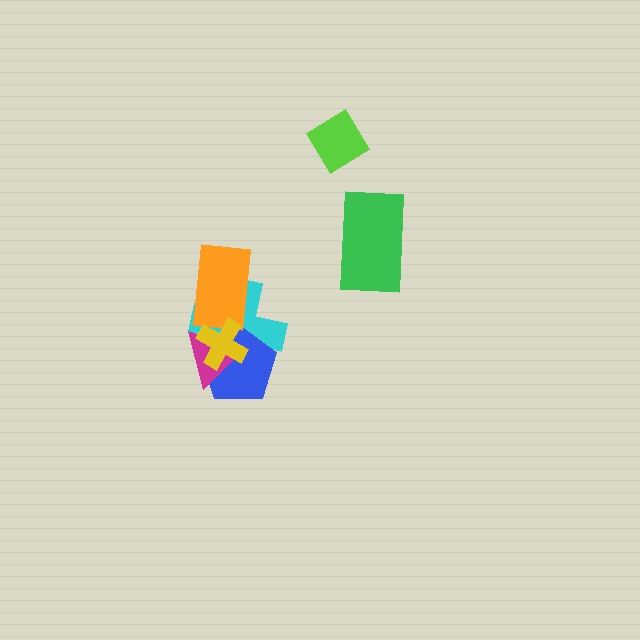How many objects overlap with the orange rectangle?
2 objects overlap with the orange rectangle.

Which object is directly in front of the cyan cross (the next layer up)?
The blue pentagon is directly in front of the cyan cross.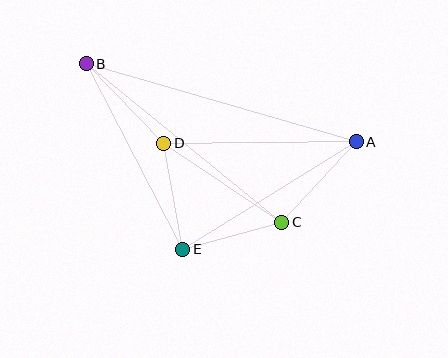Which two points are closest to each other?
Points C and E are closest to each other.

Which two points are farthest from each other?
Points A and B are farthest from each other.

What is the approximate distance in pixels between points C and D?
The distance between C and D is approximately 142 pixels.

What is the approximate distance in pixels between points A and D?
The distance between A and D is approximately 193 pixels.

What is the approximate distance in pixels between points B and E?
The distance between B and E is approximately 209 pixels.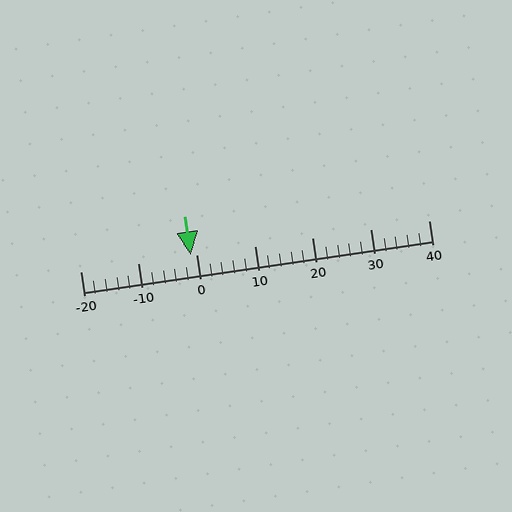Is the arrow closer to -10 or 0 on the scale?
The arrow is closer to 0.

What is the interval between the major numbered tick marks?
The major tick marks are spaced 10 units apart.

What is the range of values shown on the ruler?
The ruler shows values from -20 to 40.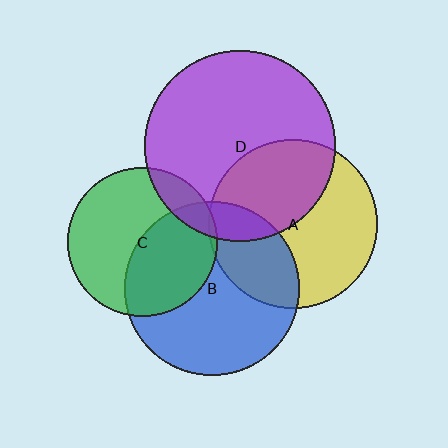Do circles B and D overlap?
Yes.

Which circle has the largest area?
Circle D (purple).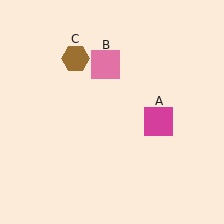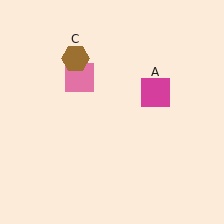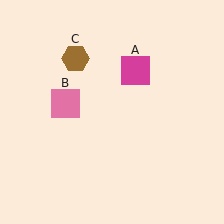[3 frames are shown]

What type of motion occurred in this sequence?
The magenta square (object A), pink square (object B) rotated counterclockwise around the center of the scene.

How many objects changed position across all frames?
2 objects changed position: magenta square (object A), pink square (object B).